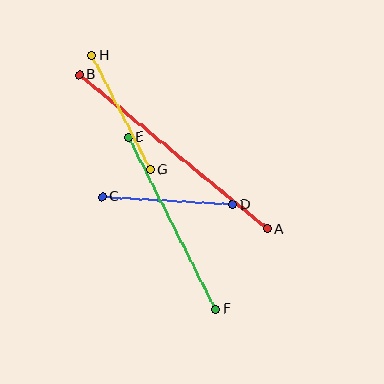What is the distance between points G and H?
The distance is approximately 128 pixels.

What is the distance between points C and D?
The distance is approximately 130 pixels.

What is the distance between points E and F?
The distance is approximately 193 pixels.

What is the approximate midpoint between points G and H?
The midpoint is at approximately (121, 113) pixels.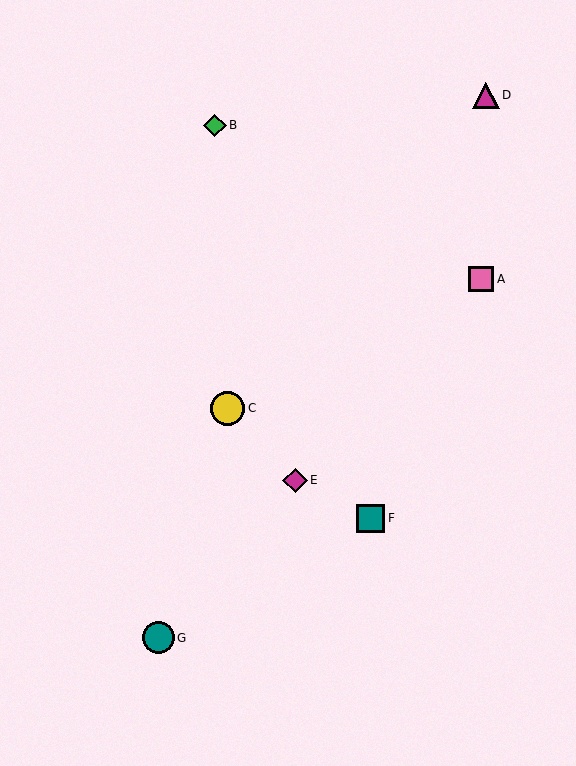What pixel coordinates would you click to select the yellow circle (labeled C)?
Click at (228, 408) to select the yellow circle C.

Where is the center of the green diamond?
The center of the green diamond is at (215, 125).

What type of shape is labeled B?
Shape B is a green diamond.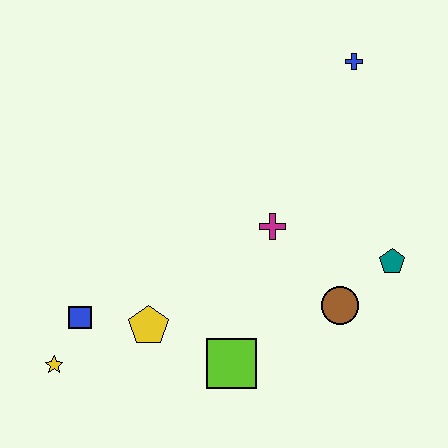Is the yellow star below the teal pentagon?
Yes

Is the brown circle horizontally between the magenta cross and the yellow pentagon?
No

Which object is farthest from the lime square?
The blue cross is farthest from the lime square.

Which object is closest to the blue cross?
The magenta cross is closest to the blue cross.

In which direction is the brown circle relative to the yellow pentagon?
The brown circle is to the right of the yellow pentagon.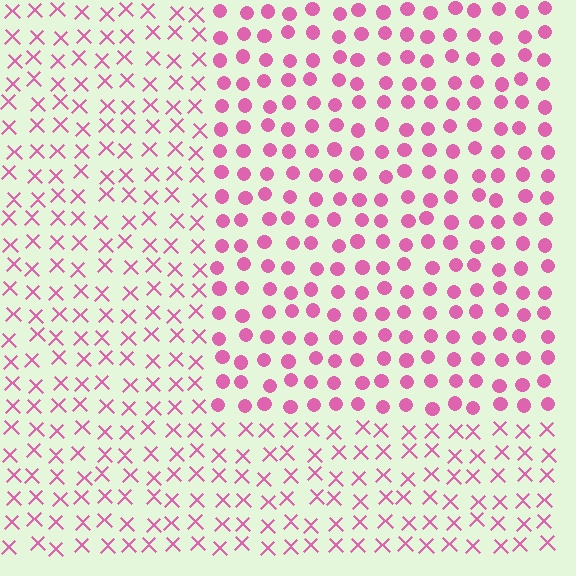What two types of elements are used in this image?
The image uses circles inside the rectangle region and X marks outside it.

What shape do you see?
I see a rectangle.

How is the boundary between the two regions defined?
The boundary is defined by a change in element shape: circles inside vs. X marks outside. All elements share the same color and spacing.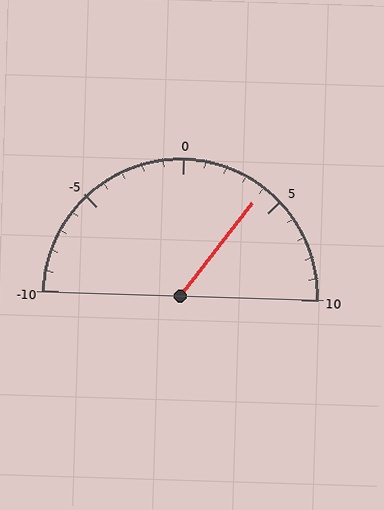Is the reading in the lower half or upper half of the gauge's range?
The reading is in the upper half of the range (-10 to 10).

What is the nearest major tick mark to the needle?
The nearest major tick mark is 5.